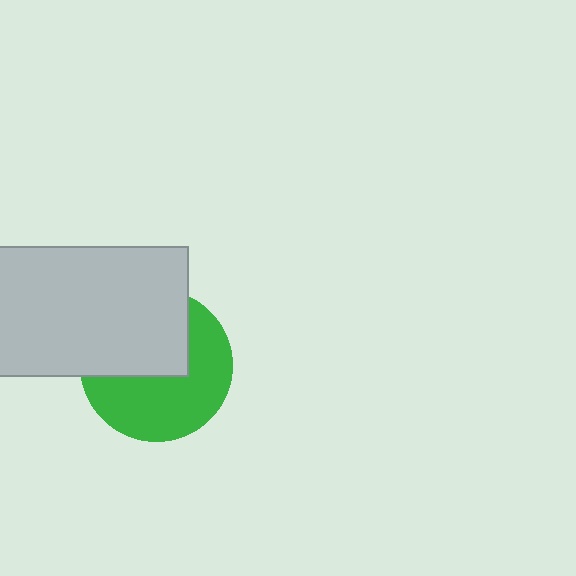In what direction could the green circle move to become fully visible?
The green circle could move down. That would shift it out from behind the light gray rectangle entirely.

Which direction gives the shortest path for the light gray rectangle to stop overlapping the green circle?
Moving up gives the shortest separation.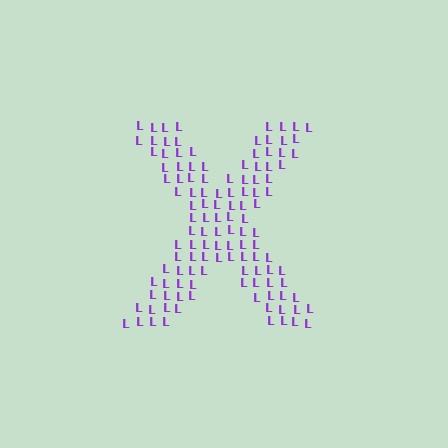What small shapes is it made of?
It is made of small letter L's.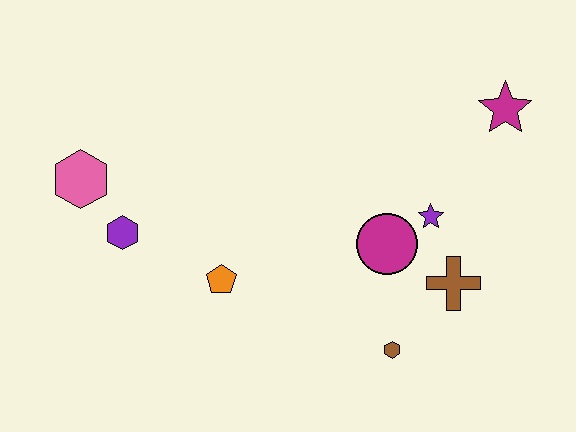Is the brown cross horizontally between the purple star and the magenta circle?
No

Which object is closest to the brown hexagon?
The brown cross is closest to the brown hexagon.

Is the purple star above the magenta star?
No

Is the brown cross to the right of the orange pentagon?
Yes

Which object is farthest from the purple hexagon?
The magenta star is farthest from the purple hexagon.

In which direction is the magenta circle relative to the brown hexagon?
The magenta circle is above the brown hexagon.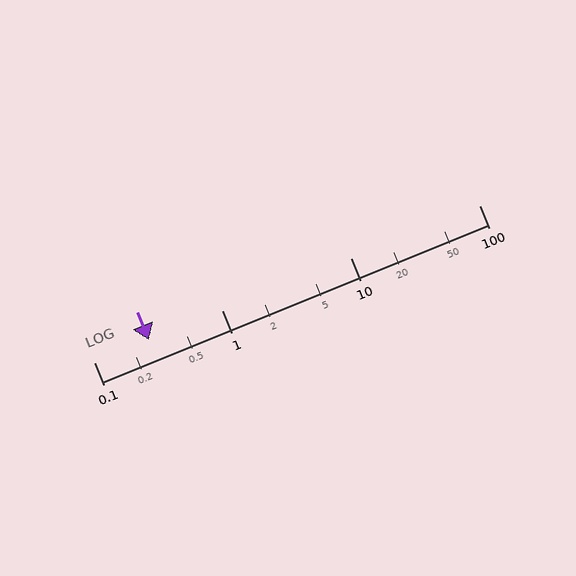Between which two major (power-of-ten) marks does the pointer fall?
The pointer is between 0.1 and 1.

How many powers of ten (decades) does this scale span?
The scale spans 3 decades, from 0.1 to 100.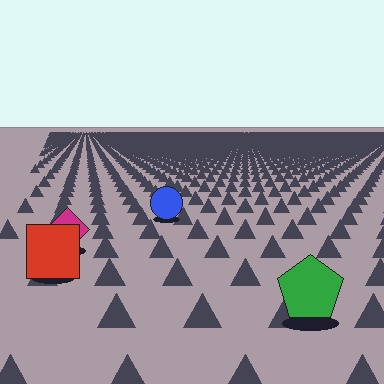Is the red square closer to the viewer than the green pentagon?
No. The green pentagon is closer — you can tell from the texture gradient: the ground texture is coarser near it.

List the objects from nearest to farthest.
From nearest to farthest: the green pentagon, the red square, the magenta diamond, the blue circle.